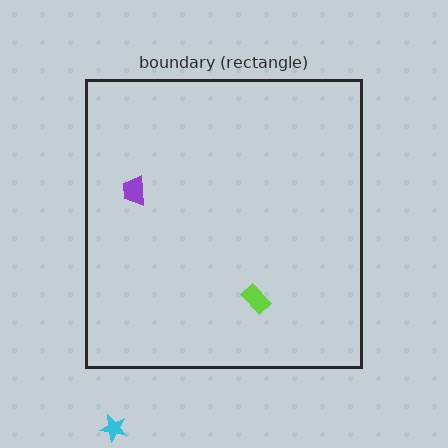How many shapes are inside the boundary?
2 inside, 1 outside.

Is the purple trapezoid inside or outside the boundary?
Inside.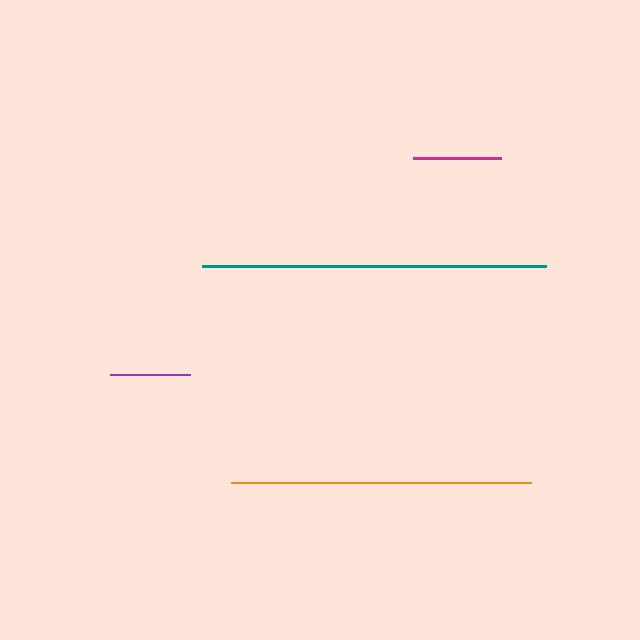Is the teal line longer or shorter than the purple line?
The teal line is longer than the purple line.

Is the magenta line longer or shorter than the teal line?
The teal line is longer than the magenta line.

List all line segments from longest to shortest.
From longest to shortest: teal, orange, magenta, purple.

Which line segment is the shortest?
The purple line is the shortest at approximately 80 pixels.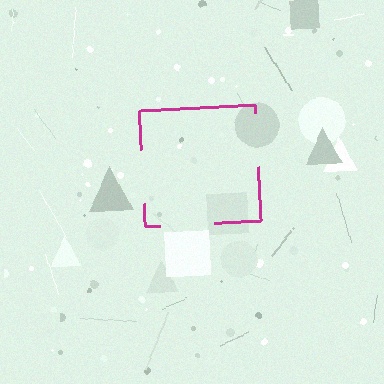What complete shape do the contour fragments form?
The contour fragments form a square.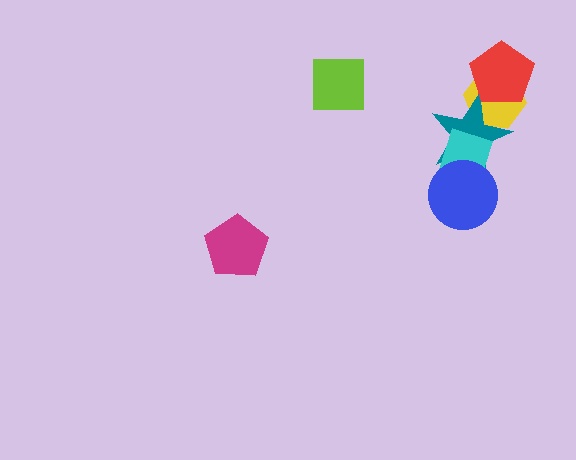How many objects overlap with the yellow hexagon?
2 objects overlap with the yellow hexagon.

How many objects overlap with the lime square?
0 objects overlap with the lime square.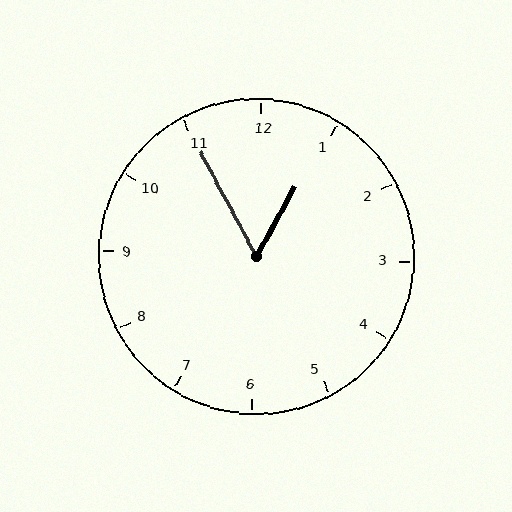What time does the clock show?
12:55.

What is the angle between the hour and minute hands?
Approximately 58 degrees.